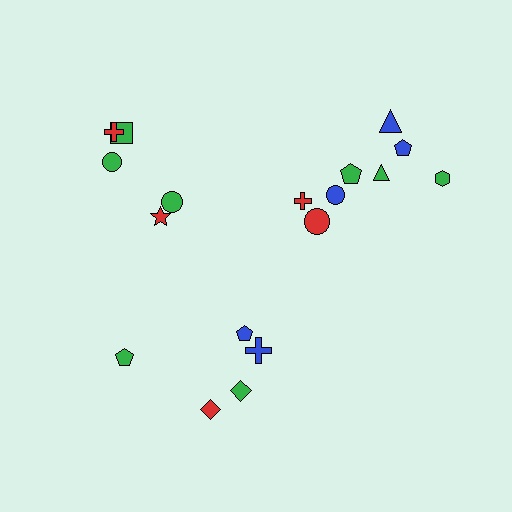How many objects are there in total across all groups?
There are 18 objects.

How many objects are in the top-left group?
There are 5 objects.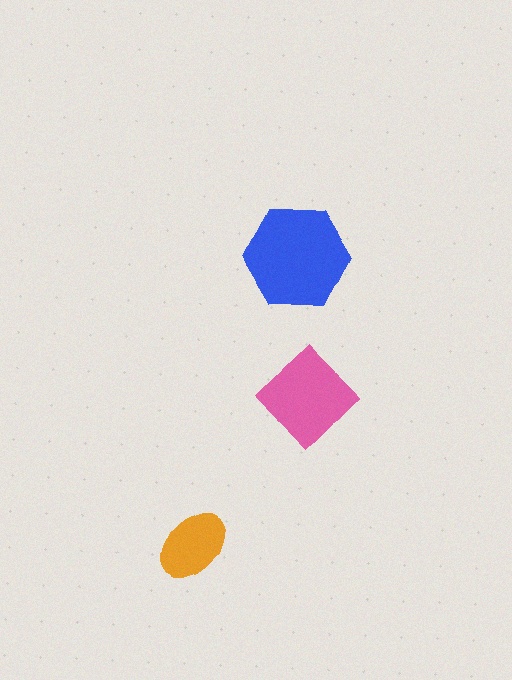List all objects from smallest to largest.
The orange ellipse, the pink diamond, the blue hexagon.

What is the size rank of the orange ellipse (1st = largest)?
3rd.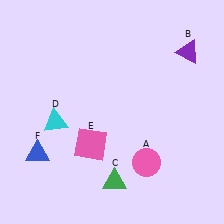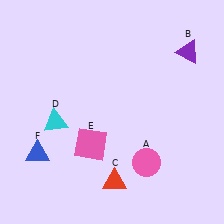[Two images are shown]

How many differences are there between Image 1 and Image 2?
There is 1 difference between the two images.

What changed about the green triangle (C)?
In Image 1, C is green. In Image 2, it changed to red.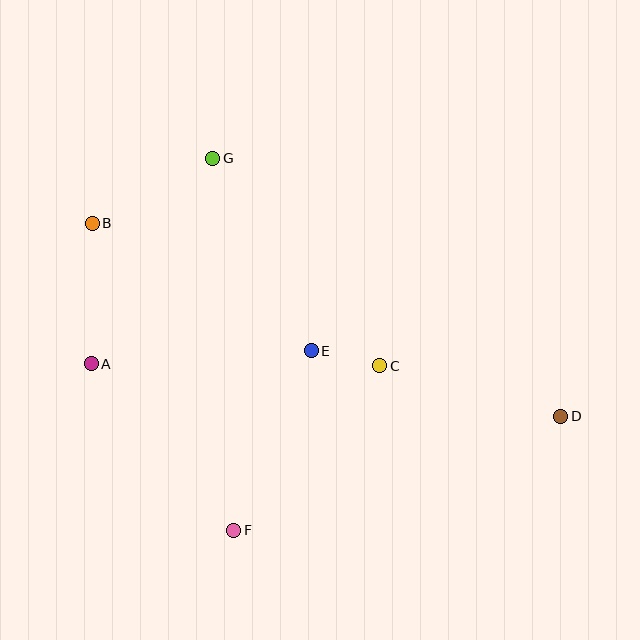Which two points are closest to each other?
Points C and E are closest to each other.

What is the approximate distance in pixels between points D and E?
The distance between D and E is approximately 258 pixels.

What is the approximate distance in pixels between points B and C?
The distance between B and C is approximately 321 pixels.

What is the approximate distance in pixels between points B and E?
The distance between B and E is approximately 253 pixels.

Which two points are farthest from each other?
Points B and D are farthest from each other.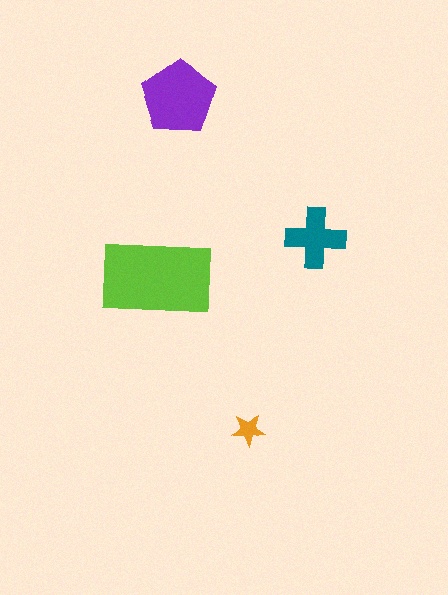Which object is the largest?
The lime rectangle.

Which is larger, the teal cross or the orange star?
The teal cross.